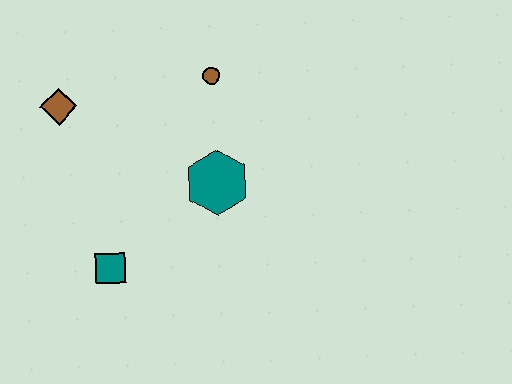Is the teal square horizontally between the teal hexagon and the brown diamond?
Yes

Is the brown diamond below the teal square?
No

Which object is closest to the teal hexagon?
The brown circle is closest to the teal hexagon.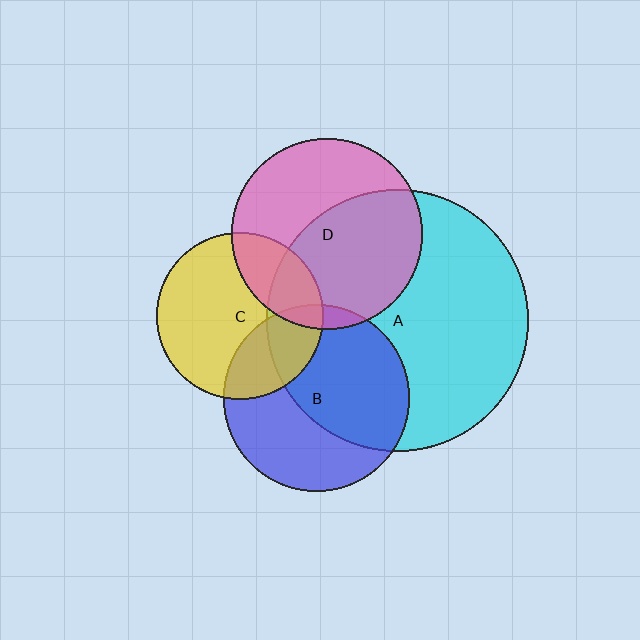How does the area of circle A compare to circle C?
Approximately 2.5 times.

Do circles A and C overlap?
Yes.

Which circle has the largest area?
Circle A (cyan).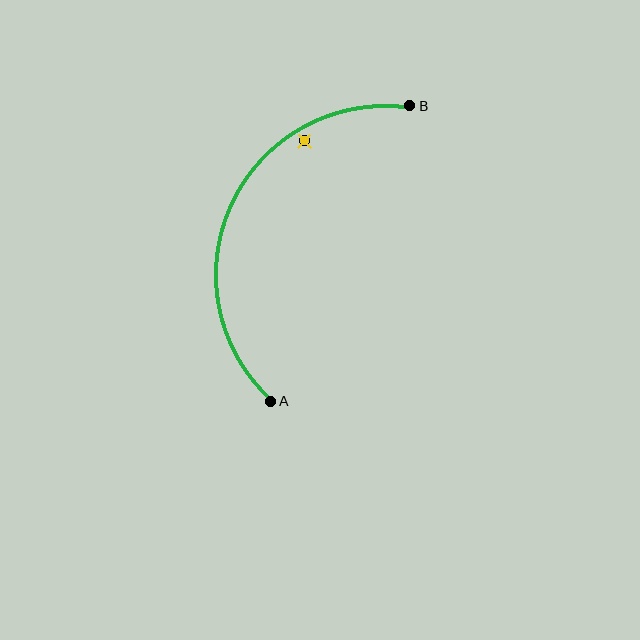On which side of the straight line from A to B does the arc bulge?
The arc bulges to the left of the straight line connecting A and B.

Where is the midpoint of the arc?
The arc midpoint is the point on the curve farthest from the straight line joining A and B. It sits to the left of that line.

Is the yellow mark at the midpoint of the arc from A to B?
No — the yellow mark does not lie on the arc at all. It sits slightly inside the curve.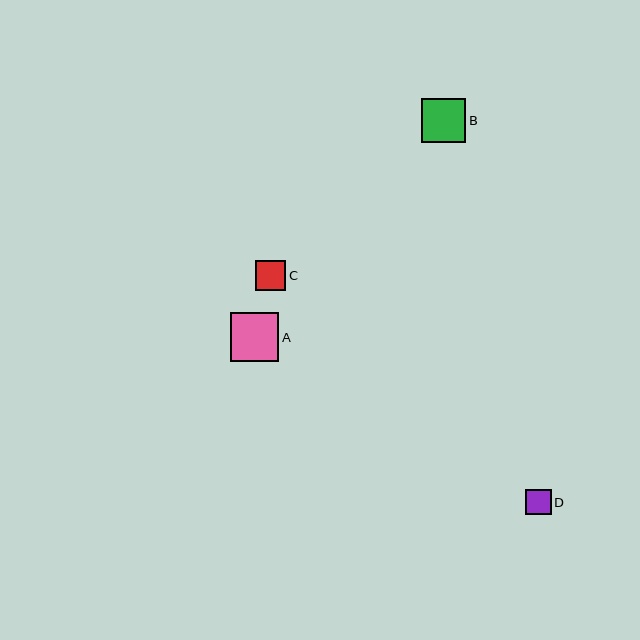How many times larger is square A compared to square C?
Square A is approximately 1.6 times the size of square C.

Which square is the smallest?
Square D is the smallest with a size of approximately 25 pixels.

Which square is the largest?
Square A is the largest with a size of approximately 48 pixels.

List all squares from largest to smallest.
From largest to smallest: A, B, C, D.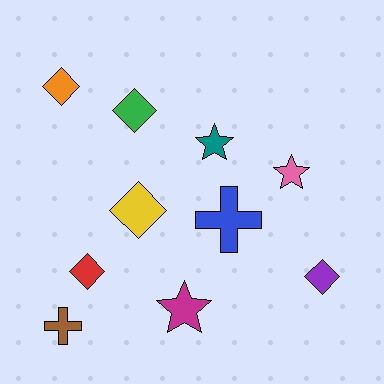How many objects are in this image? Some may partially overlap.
There are 10 objects.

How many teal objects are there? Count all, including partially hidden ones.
There is 1 teal object.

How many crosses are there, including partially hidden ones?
There are 2 crosses.